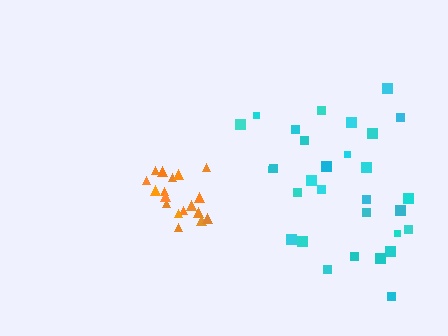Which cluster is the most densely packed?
Orange.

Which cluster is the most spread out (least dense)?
Cyan.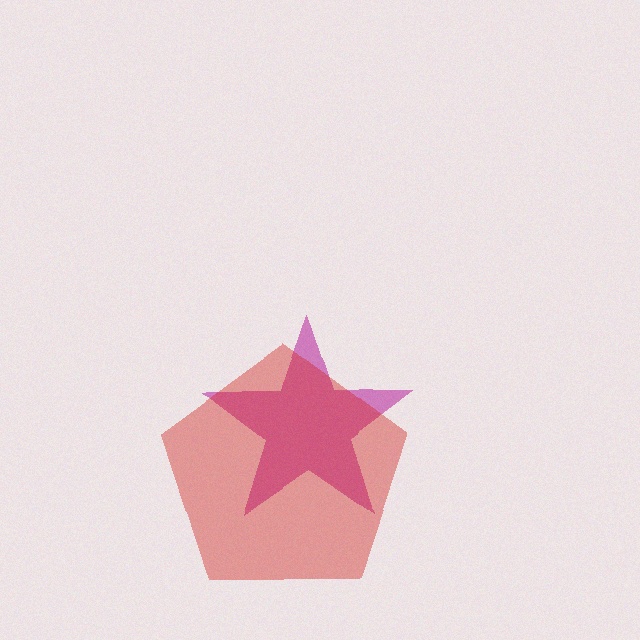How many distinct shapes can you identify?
There are 2 distinct shapes: a magenta star, a red pentagon.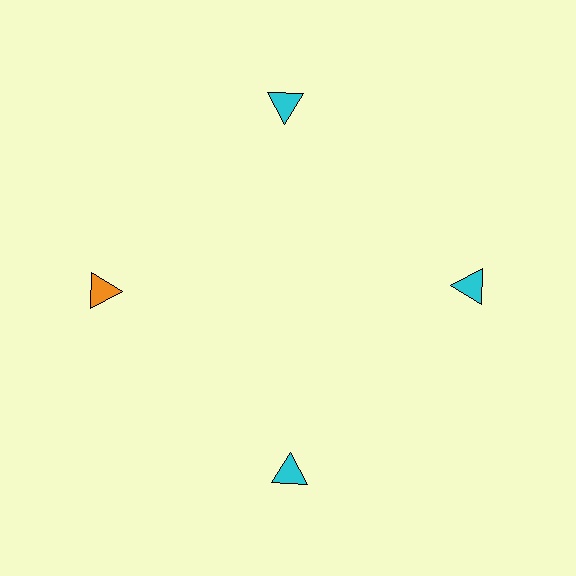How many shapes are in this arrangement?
There are 4 shapes arranged in a ring pattern.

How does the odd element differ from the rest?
It has a different color: orange instead of cyan.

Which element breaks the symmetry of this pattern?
The orange triangle at roughly the 9 o'clock position breaks the symmetry. All other shapes are cyan triangles.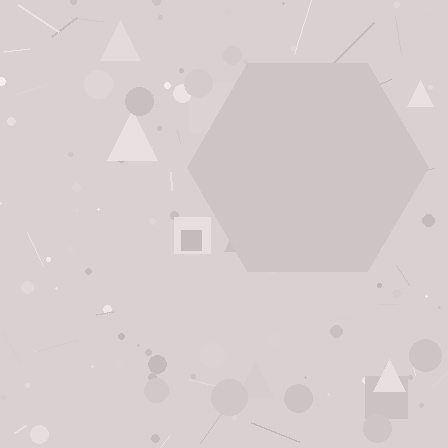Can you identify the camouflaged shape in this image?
The camouflaged shape is a hexagon.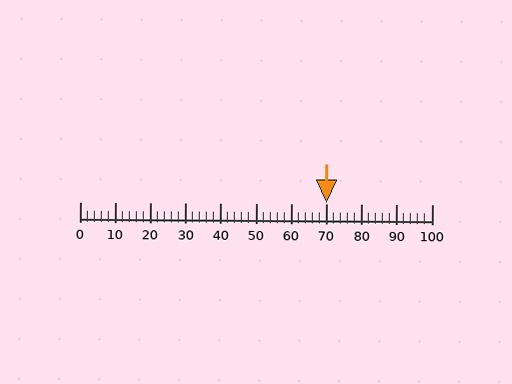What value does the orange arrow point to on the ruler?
The orange arrow points to approximately 70.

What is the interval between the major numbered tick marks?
The major tick marks are spaced 10 units apart.